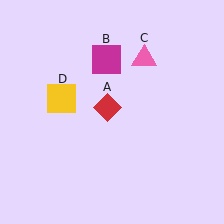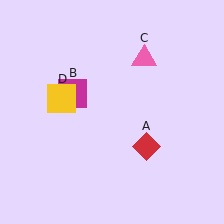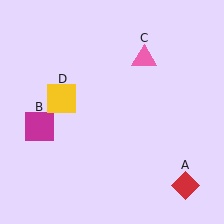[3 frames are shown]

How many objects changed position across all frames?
2 objects changed position: red diamond (object A), magenta square (object B).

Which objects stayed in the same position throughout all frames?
Pink triangle (object C) and yellow square (object D) remained stationary.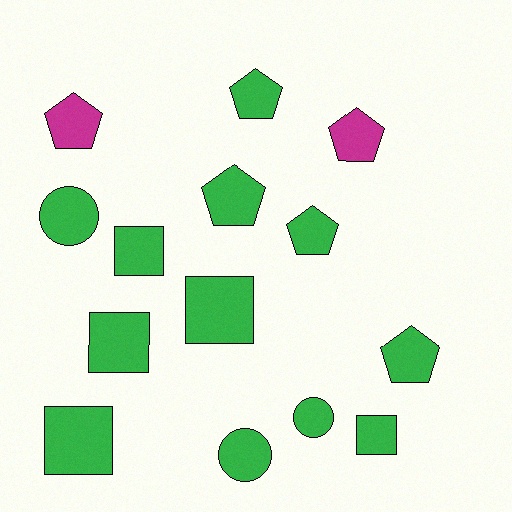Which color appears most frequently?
Green, with 12 objects.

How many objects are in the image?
There are 14 objects.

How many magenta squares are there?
There are no magenta squares.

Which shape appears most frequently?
Pentagon, with 6 objects.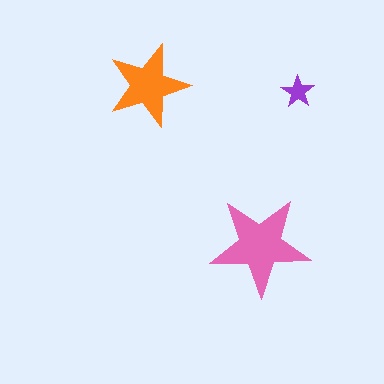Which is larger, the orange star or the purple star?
The orange one.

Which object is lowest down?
The pink star is bottommost.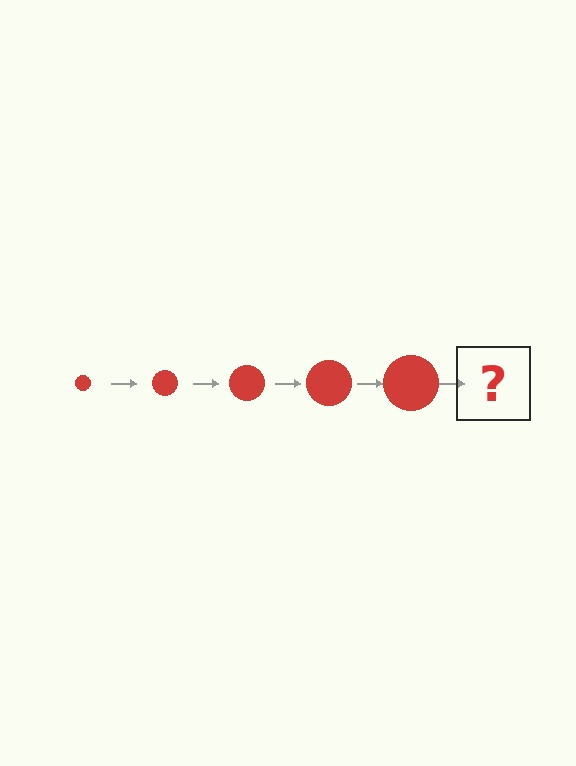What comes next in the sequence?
The next element should be a red circle, larger than the previous one.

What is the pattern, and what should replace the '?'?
The pattern is that the circle gets progressively larger each step. The '?' should be a red circle, larger than the previous one.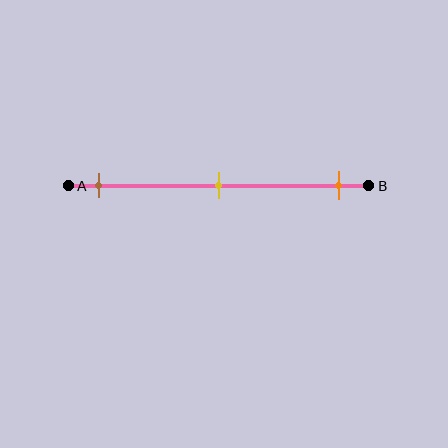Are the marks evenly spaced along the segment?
Yes, the marks are approximately evenly spaced.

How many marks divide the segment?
There are 3 marks dividing the segment.